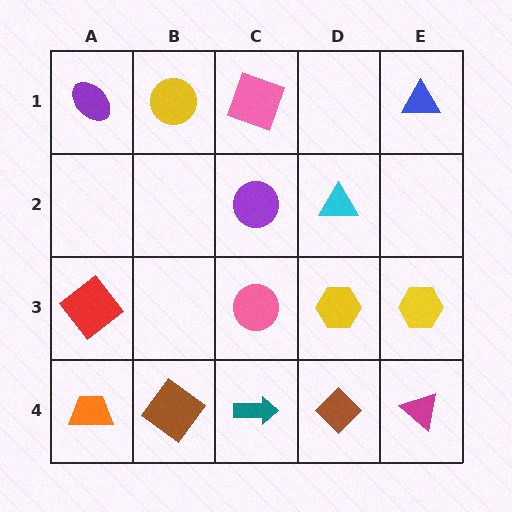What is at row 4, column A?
An orange trapezoid.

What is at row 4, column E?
A magenta triangle.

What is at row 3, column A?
A red diamond.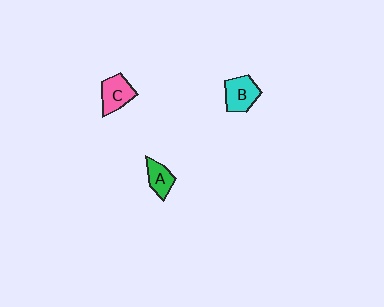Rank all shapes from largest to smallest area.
From largest to smallest: B (cyan), C (pink), A (green).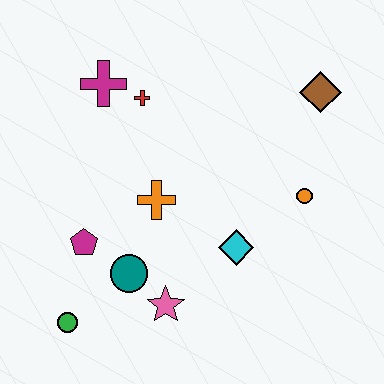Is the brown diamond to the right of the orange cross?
Yes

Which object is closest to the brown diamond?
The orange circle is closest to the brown diamond.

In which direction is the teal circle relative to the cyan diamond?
The teal circle is to the left of the cyan diamond.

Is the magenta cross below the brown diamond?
No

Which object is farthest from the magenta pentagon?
The brown diamond is farthest from the magenta pentagon.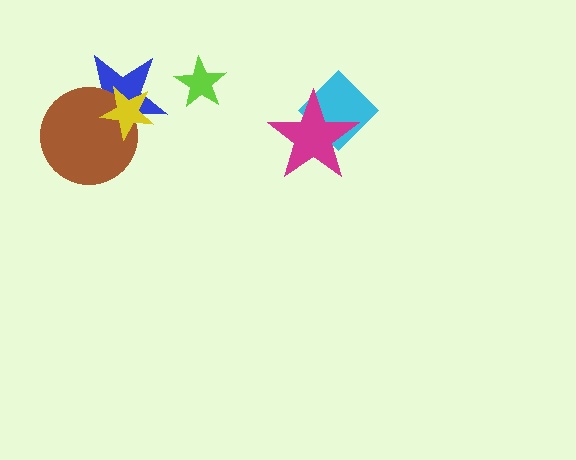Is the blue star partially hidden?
Yes, it is partially covered by another shape.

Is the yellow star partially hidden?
No, no other shape covers it.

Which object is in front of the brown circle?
The yellow star is in front of the brown circle.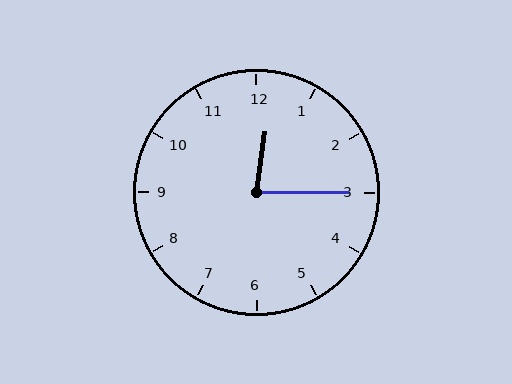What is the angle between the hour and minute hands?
Approximately 82 degrees.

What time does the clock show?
12:15.